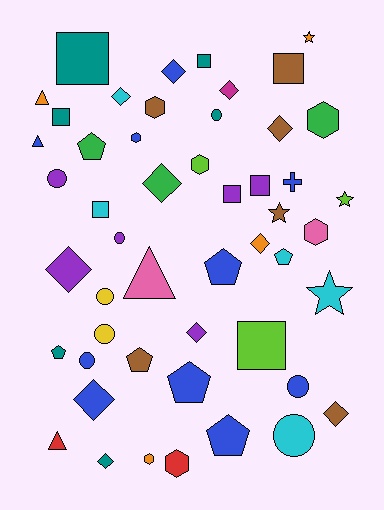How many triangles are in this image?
There are 4 triangles.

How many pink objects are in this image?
There are 2 pink objects.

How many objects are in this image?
There are 50 objects.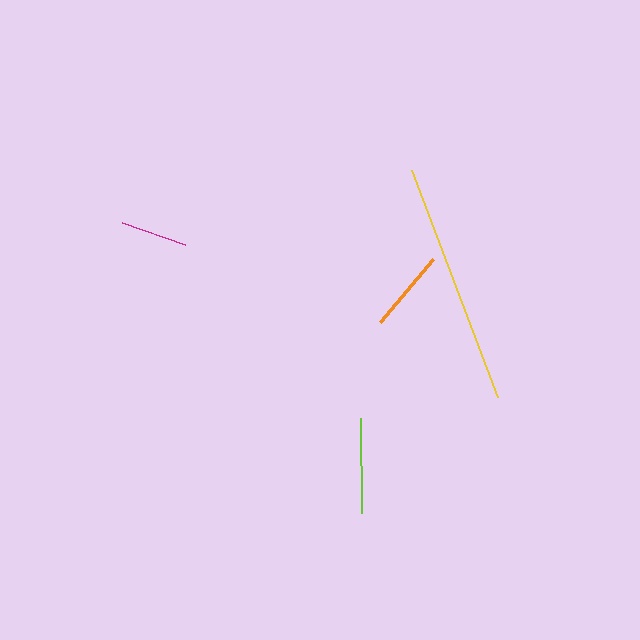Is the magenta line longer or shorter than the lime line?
The lime line is longer than the magenta line.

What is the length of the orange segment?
The orange segment is approximately 82 pixels long.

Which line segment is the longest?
The yellow line is the longest at approximately 243 pixels.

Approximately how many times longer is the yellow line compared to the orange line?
The yellow line is approximately 3.0 times the length of the orange line.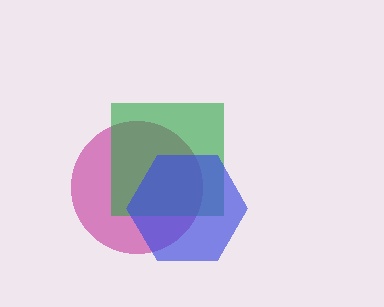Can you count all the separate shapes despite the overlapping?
Yes, there are 3 separate shapes.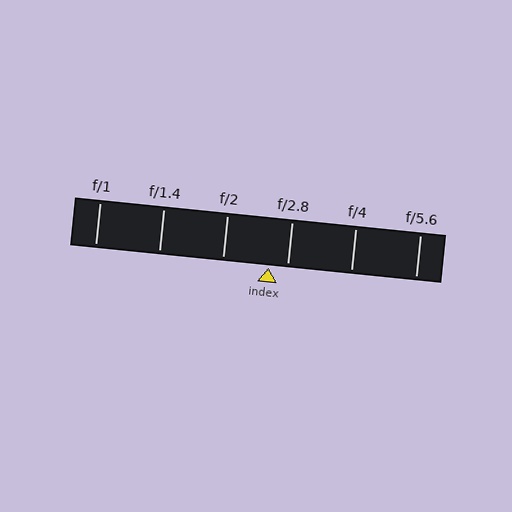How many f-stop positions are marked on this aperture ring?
There are 6 f-stop positions marked.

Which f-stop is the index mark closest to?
The index mark is closest to f/2.8.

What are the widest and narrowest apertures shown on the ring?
The widest aperture shown is f/1 and the narrowest is f/5.6.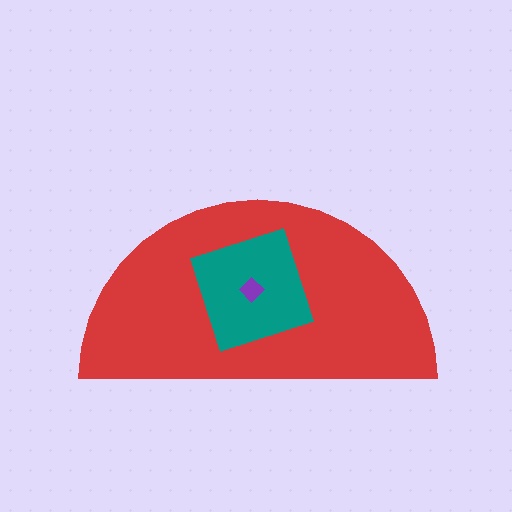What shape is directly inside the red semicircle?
The teal square.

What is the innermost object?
The purple diamond.